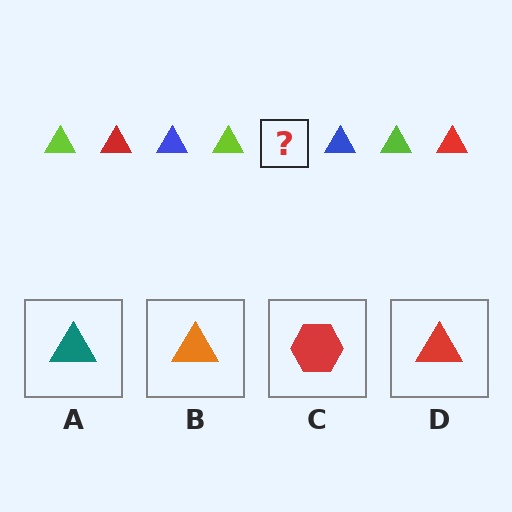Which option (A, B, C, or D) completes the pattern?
D.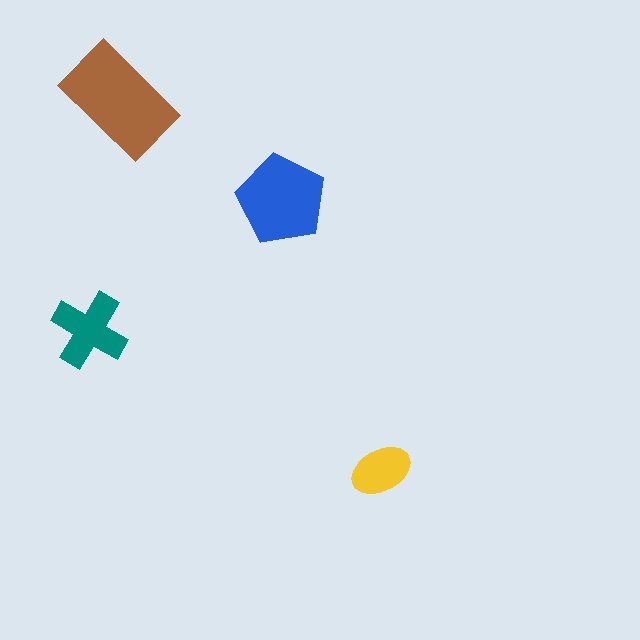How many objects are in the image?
There are 4 objects in the image.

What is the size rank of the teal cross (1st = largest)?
3rd.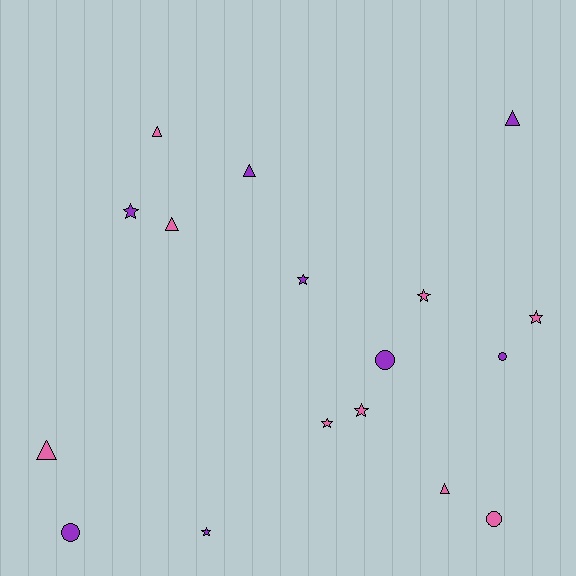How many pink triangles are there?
There are 4 pink triangles.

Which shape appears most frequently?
Star, with 7 objects.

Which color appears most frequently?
Pink, with 9 objects.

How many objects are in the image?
There are 17 objects.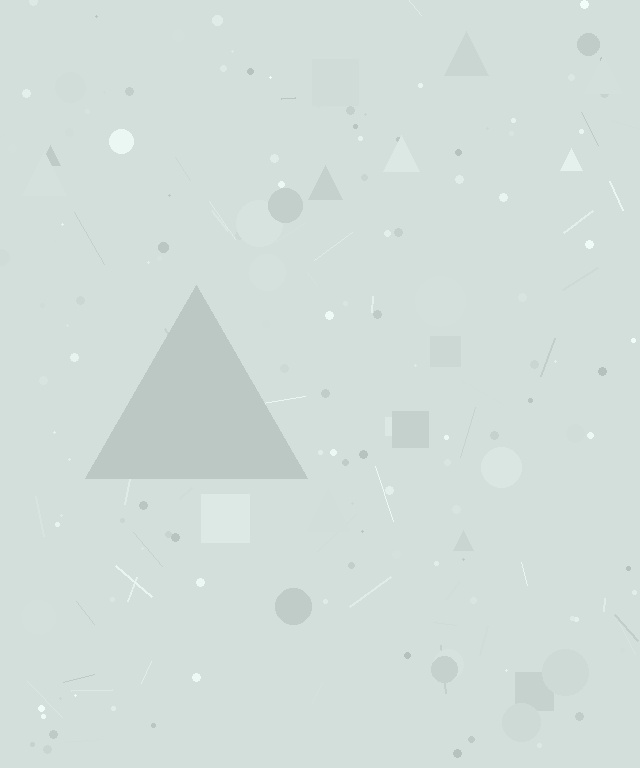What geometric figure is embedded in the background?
A triangle is embedded in the background.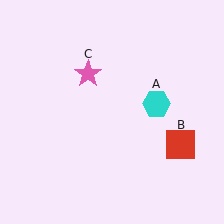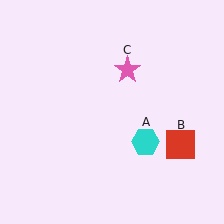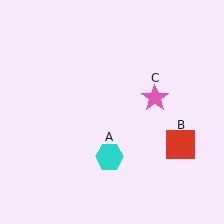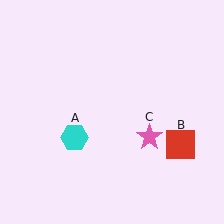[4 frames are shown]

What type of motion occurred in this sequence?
The cyan hexagon (object A), pink star (object C) rotated clockwise around the center of the scene.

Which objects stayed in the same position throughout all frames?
Red square (object B) remained stationary.